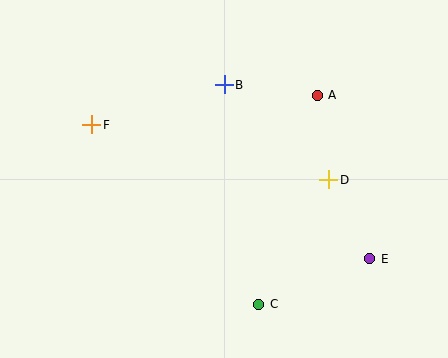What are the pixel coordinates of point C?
Point C is at (259, 304).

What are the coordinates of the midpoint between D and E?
The midpoint between D and E is at (349, 219).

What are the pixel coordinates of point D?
Point D is at (329, 180).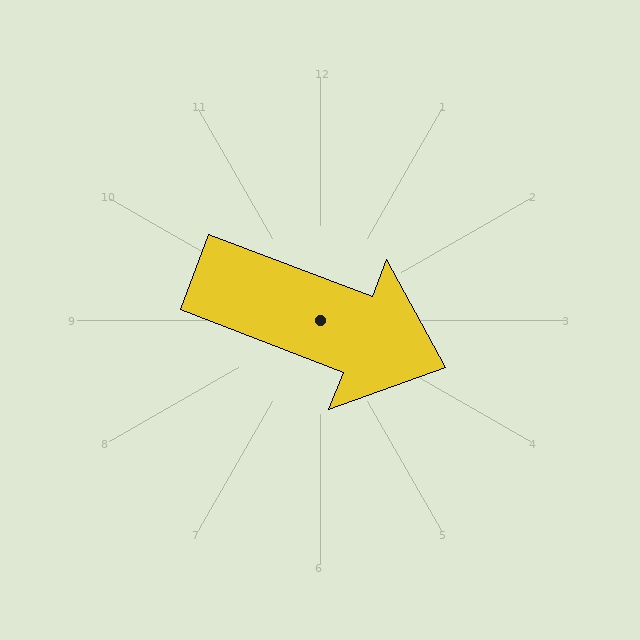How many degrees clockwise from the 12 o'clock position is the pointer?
Approximately 111 degrees.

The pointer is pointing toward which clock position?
Roughly 4 o'clock.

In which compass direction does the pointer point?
East.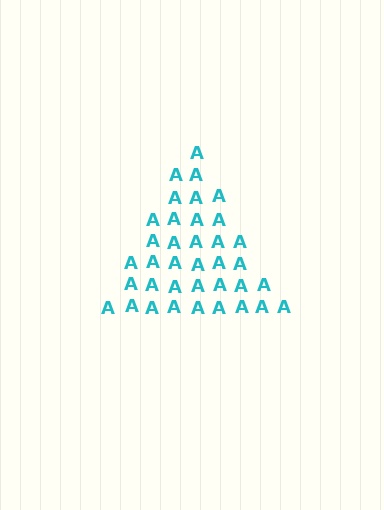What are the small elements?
The small elements are letter A's.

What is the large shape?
The large shape is a triangle.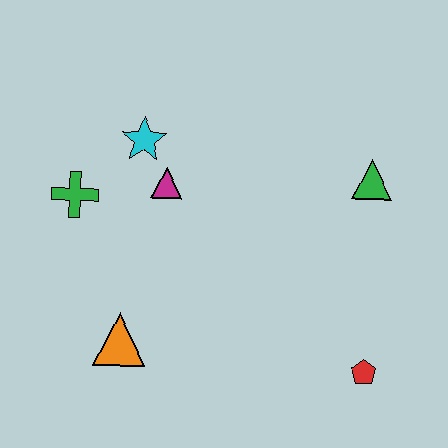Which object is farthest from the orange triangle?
The green triangle is farthest from the orange triangle.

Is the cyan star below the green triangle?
No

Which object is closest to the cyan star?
The magenta triangle is closest to the cyan star.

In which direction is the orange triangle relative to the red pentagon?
The orange triangle is to the left of the red pentagon.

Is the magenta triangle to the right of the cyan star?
Yes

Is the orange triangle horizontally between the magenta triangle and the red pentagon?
No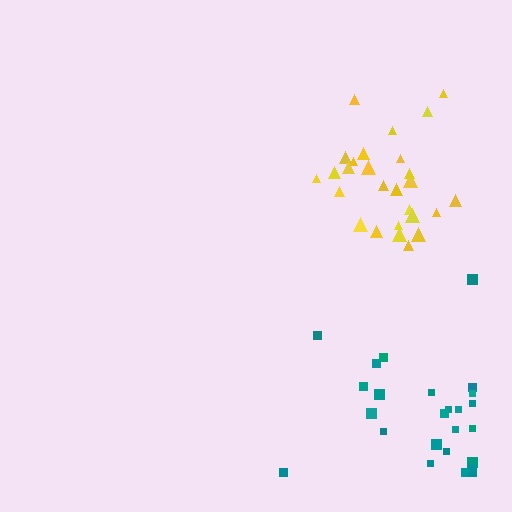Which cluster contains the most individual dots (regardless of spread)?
Yellow (27).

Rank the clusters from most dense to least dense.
yellow, teal.